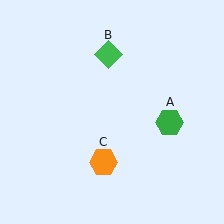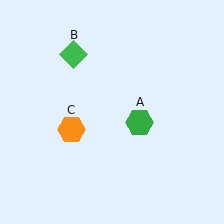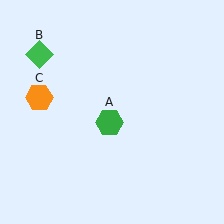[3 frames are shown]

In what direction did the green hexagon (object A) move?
The green hexagon (object A) moved left.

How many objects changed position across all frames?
3 objects changed position: green hexagon (object A), green diamond (object B), orange hexagon (object C).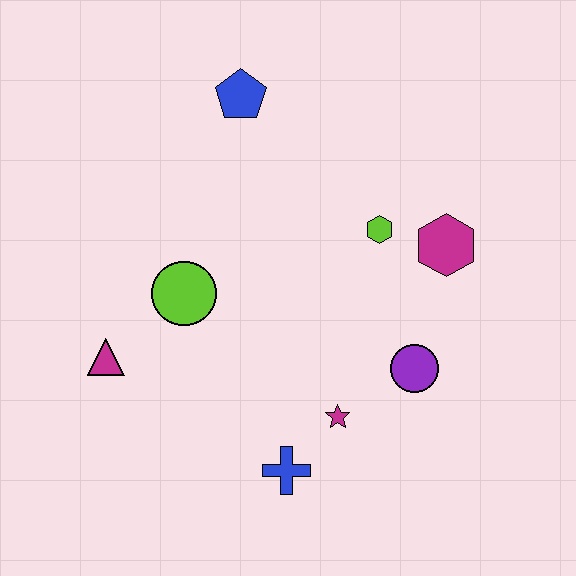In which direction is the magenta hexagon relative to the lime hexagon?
The magenta hexagon is to the right of the lime hexagon.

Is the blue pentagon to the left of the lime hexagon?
Yes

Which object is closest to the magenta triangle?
The lime circle is closest to the magenta triangle.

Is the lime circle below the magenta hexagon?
Yes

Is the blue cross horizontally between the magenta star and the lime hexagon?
No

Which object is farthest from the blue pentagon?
The blue cross is farthest from the blue pentagon.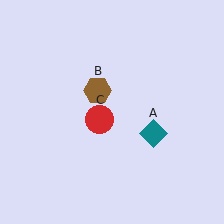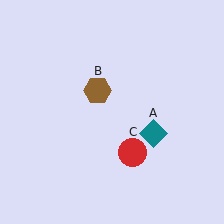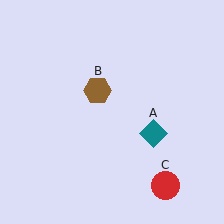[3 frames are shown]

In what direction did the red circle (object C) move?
The red circle (object C) moved down and to the right.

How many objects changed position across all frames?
1 object changed position: red circle (object C).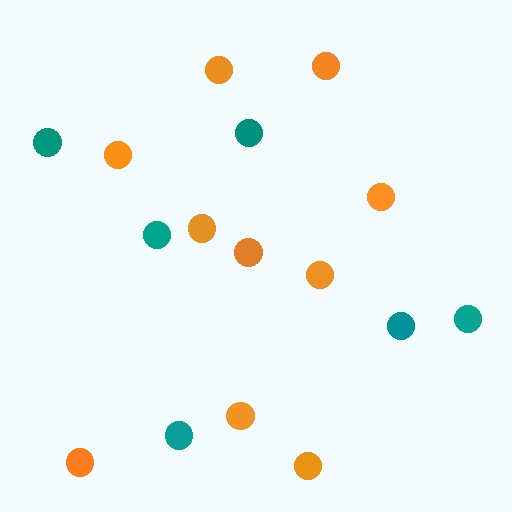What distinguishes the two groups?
There are 2 groups: one group of orange circles (10) and one group of teal circles (6).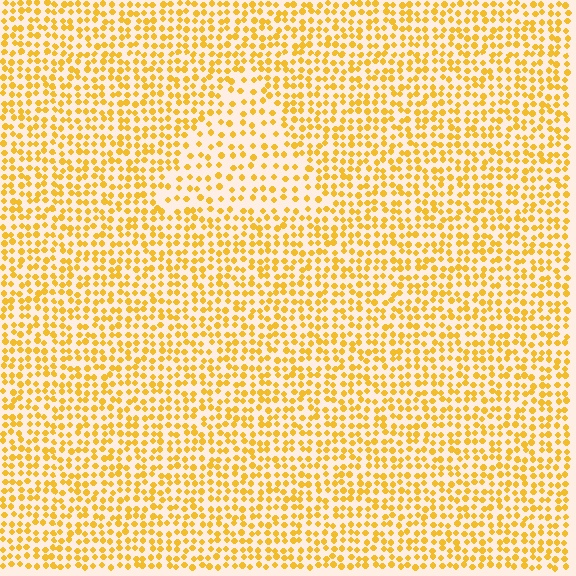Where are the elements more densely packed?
The elements are more densely packed outside the triangle boundary.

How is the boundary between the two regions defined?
The boundary is defined by a change in element density (approximately 1.7x ratio). All elements are the same color, size, and shape.